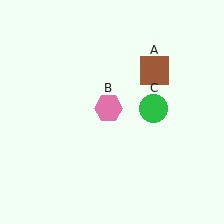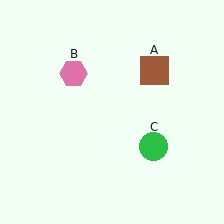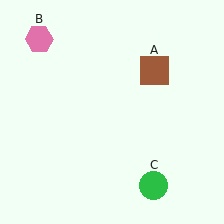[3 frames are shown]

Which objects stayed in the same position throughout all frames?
Brown square (object A) remained stationary.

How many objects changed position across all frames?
2 objects changed position: pink hexagon (object B), green circle (object C).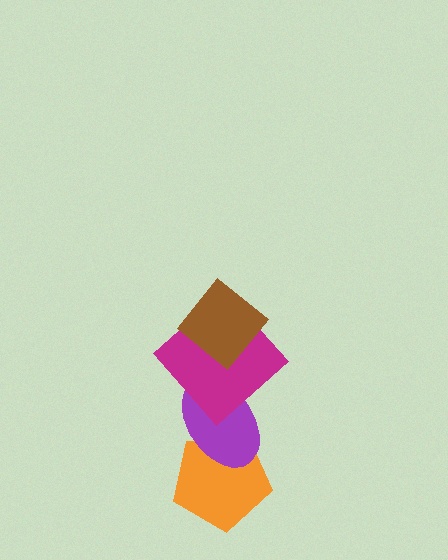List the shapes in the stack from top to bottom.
From top to bottom: the brown diamond, the magenta diamond, the purple ellipse, the orange pentagon.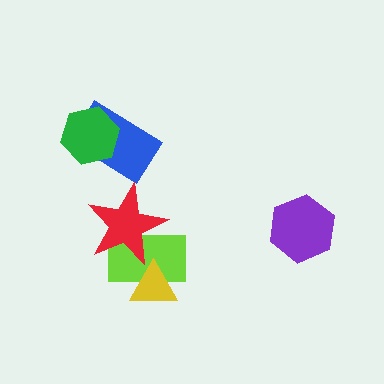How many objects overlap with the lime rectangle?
2 objects overlap with the lime rectangle.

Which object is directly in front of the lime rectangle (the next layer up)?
The red star is directly in front of the lime rectangle.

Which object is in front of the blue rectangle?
The green hexagon is in front of the blue rectangle.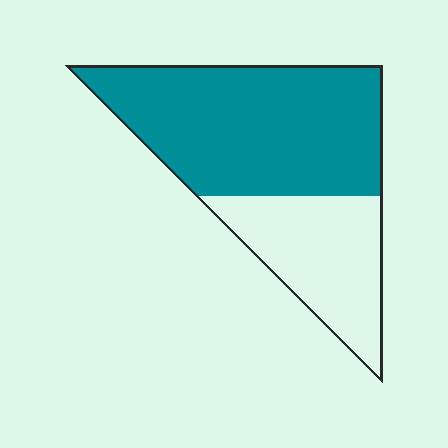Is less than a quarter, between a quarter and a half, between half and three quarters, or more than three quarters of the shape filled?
Between half and three quarters.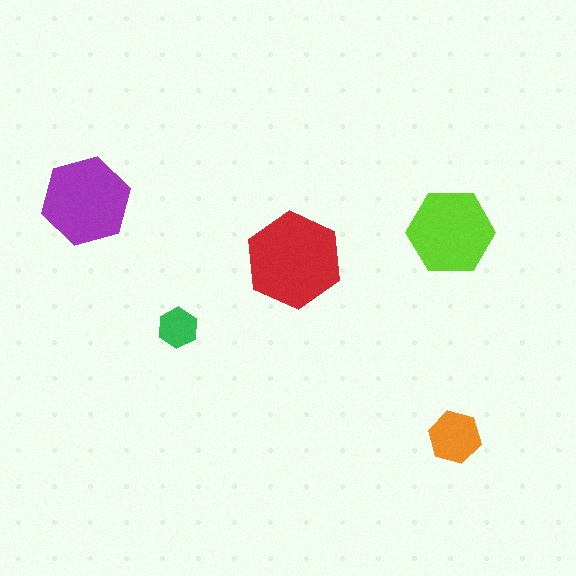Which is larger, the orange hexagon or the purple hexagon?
The purple one.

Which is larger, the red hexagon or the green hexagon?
The red one.